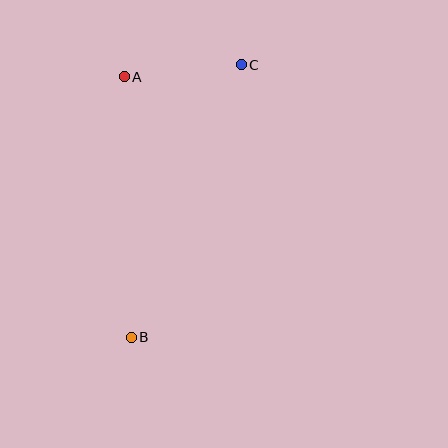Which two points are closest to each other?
Points A and C are closest to each other.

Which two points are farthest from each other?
Points B and C are farthest from each other.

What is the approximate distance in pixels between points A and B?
The distance between A and B is approximately 261 pixels.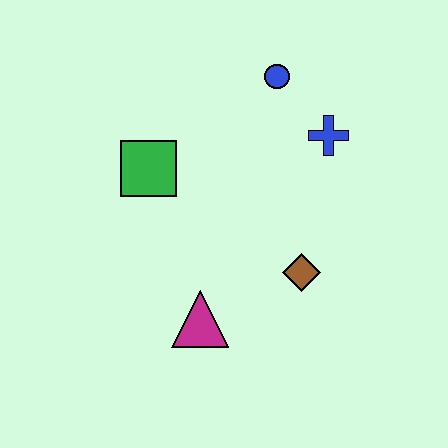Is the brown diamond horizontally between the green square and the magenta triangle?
No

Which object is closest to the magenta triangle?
The brown diamond is closest to the magenta triangle.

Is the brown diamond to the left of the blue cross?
Yes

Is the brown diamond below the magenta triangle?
No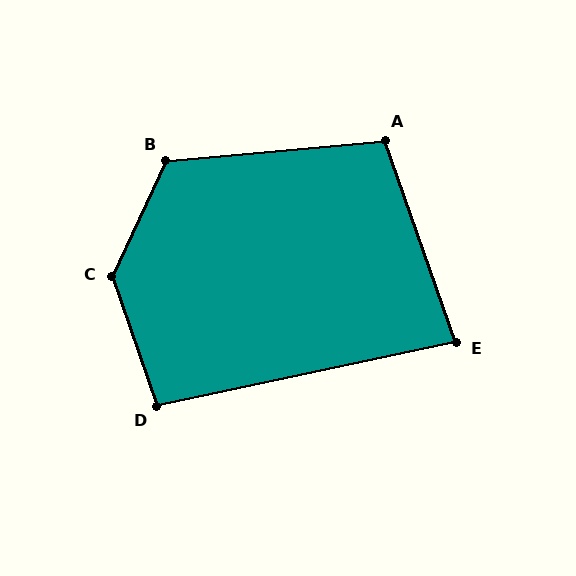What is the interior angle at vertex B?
Approximately 120 degrees (obtuse).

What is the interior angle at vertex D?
Approximately 97 degrees (obtuse).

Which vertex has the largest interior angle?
C, at approximately 136 degrees.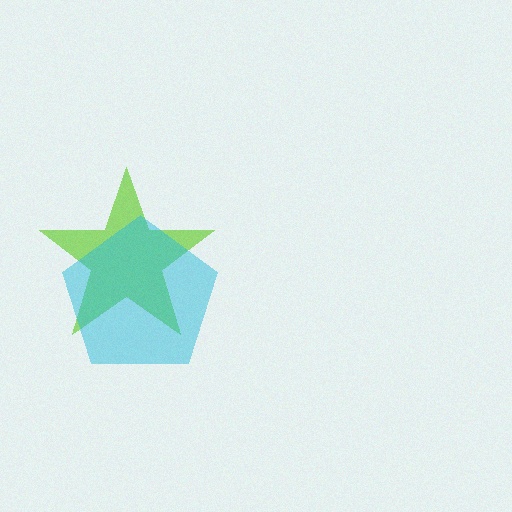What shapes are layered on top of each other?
The layered shapes are: a lime star, a cyan pentagon.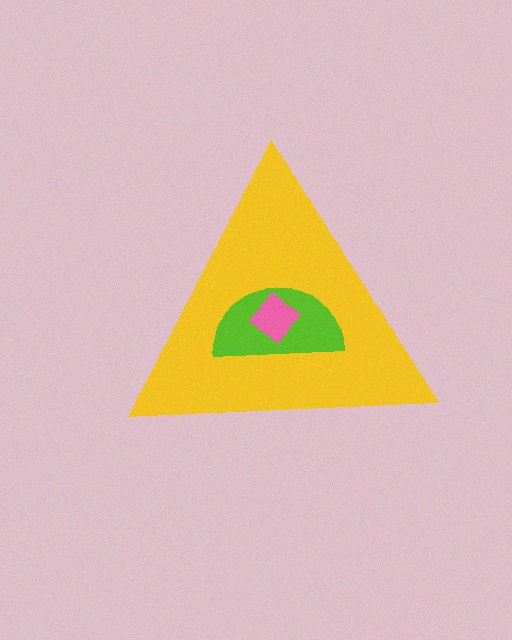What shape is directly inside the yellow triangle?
The lime semicircle.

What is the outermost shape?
The yellow triangle.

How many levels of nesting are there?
3.